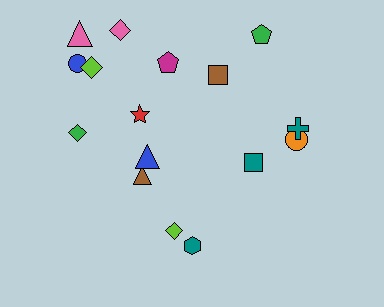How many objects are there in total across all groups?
There are 16 objects.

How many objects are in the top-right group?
There are 5 objects.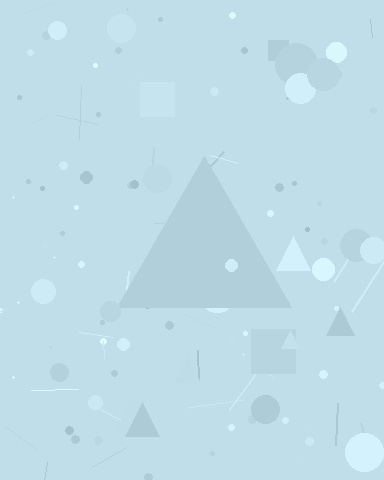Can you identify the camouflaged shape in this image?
The camouflaged shape is a triangle.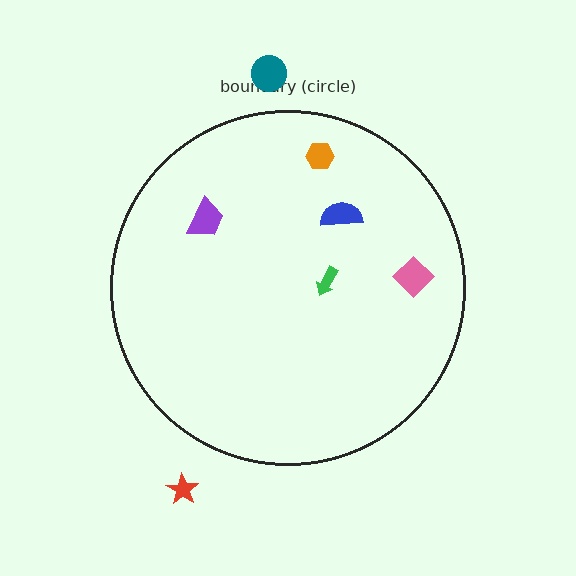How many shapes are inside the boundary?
5 inside, 2 outside.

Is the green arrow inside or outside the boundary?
Inside.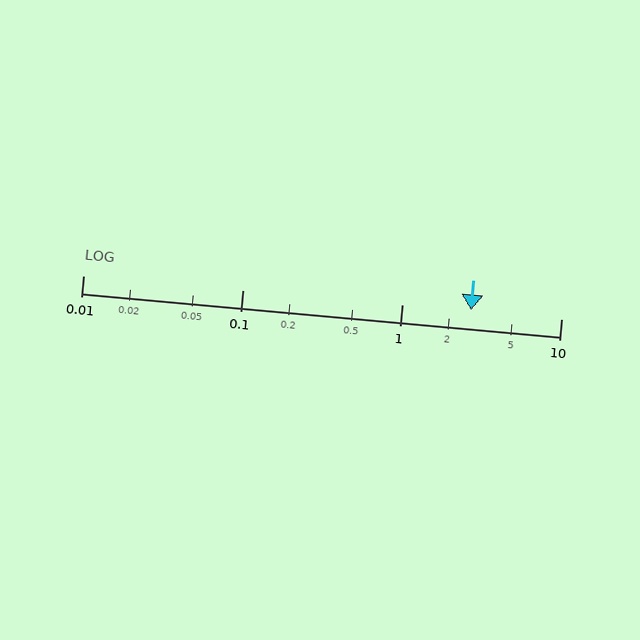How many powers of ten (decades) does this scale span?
The scale spans 3 decades, from 0.01 to 10.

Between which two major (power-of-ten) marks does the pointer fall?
The pointer is between 1 and 10.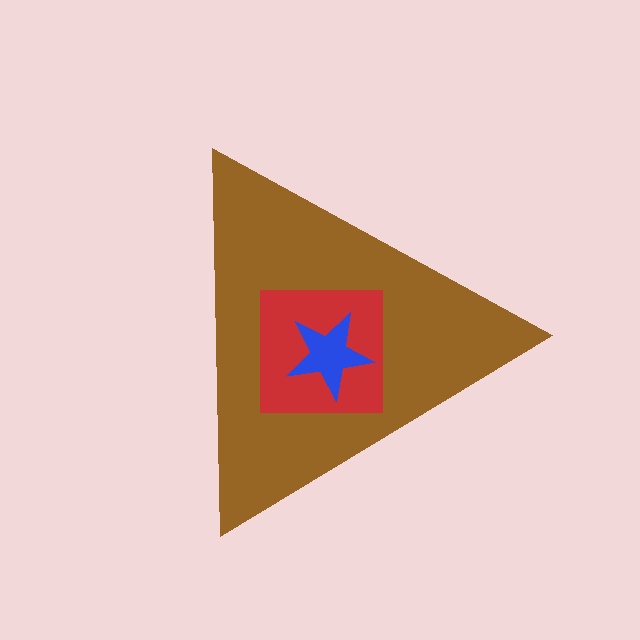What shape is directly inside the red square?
The blue star.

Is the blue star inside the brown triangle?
Yes.